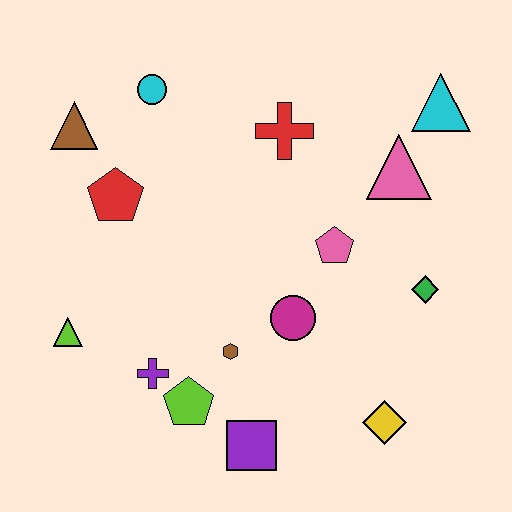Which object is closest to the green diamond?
The pink pentagon is closest to the green diamond.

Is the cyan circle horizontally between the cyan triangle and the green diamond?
No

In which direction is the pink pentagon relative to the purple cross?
The pink pentagon is to the right of the purple cross.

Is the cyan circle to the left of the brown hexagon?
Yes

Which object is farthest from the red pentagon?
The yellow diamond is farthest from the red pentagon.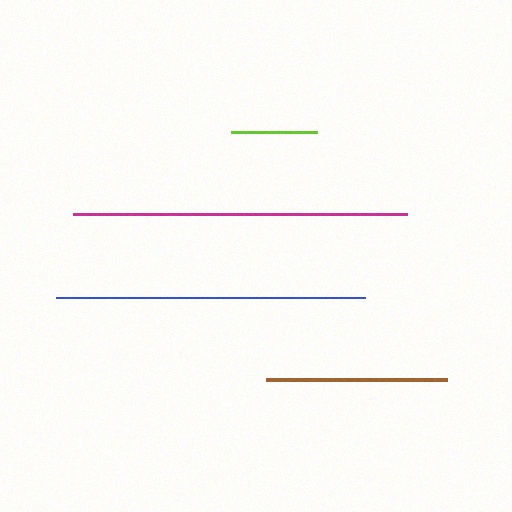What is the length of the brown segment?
The brown segment is approximately 181 pixels long.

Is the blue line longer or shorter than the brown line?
The blue line is longer than the brown line.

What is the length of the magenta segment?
The magenta segment is approximately 333 pixels long.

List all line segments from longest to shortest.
From longest to shortest: magenta, blue, brown, lime.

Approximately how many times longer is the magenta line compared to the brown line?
The magenta line is approximately 1.8 times the length of the brown line.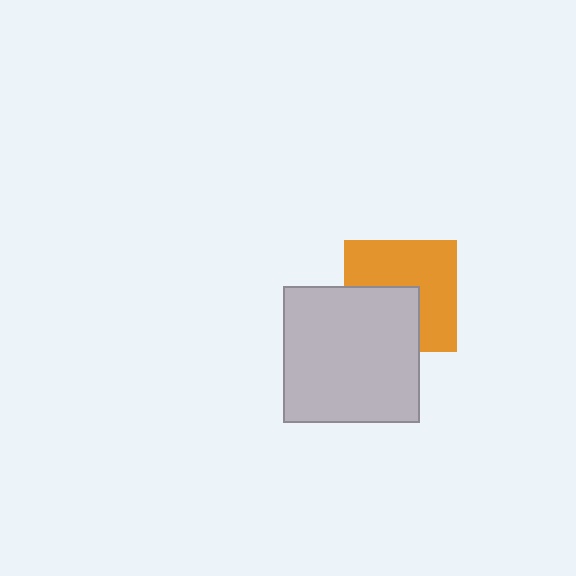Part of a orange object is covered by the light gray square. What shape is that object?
It is a square.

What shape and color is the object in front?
The object in front is a light gray square.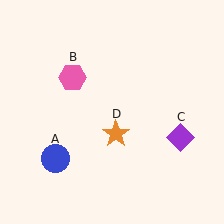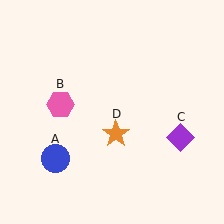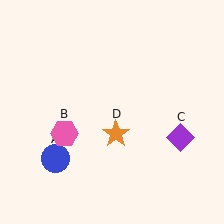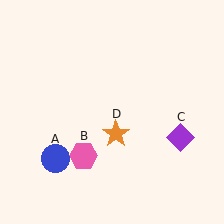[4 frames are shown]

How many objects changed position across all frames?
1 object changed position: pink hexagon (object B).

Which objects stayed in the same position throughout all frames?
Blue circle (object A) and purple diamond (object C) and orange star (object D) remained stationary.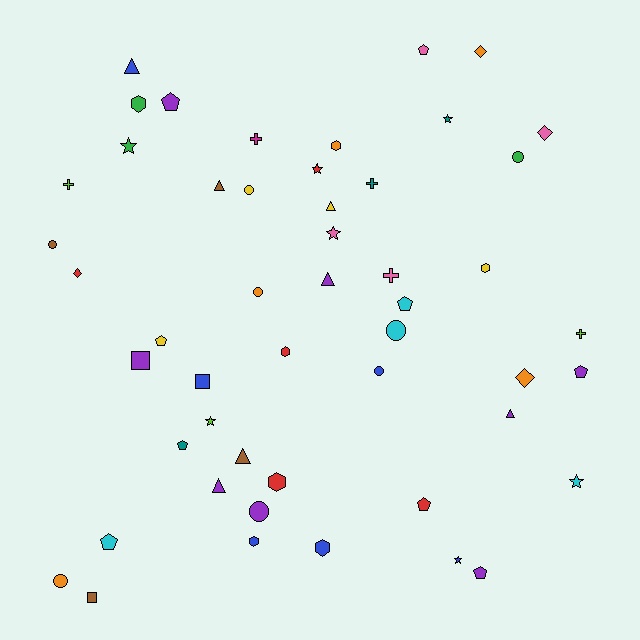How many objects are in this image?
There are 50 objects.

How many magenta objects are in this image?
There is 1 magenta object.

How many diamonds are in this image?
There are 4 diamonds.